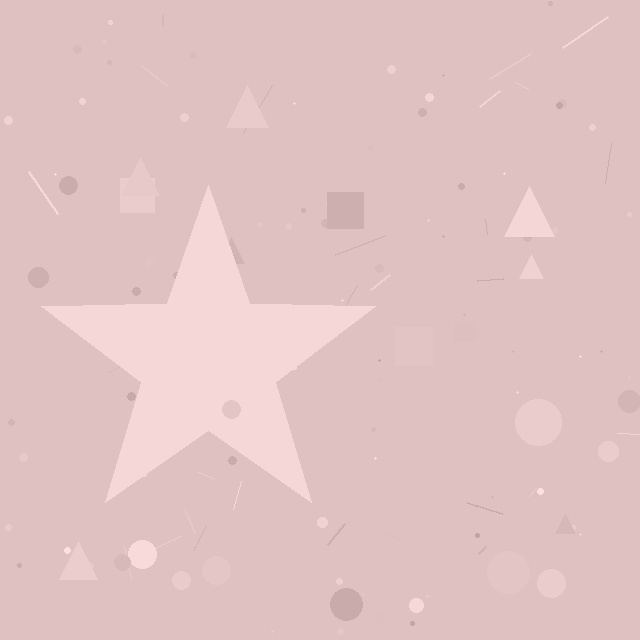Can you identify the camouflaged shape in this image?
The camouflaged shape is a star.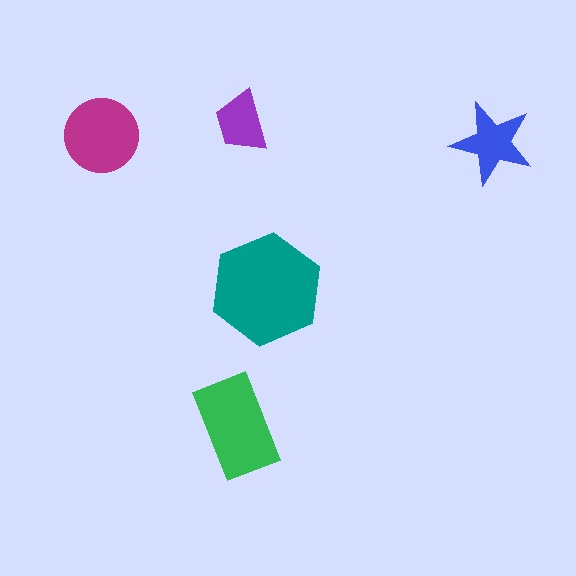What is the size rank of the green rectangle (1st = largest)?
2nd.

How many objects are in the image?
There are 5 objects in the image.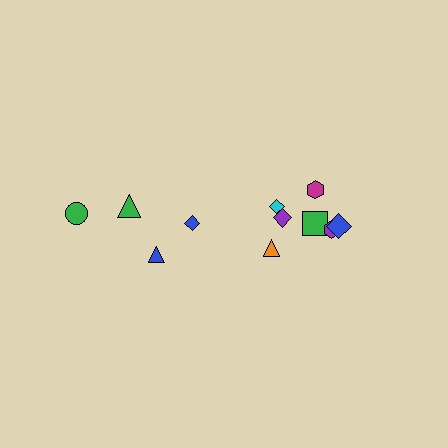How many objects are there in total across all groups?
There are 11 objects.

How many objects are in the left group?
There are 4 objects.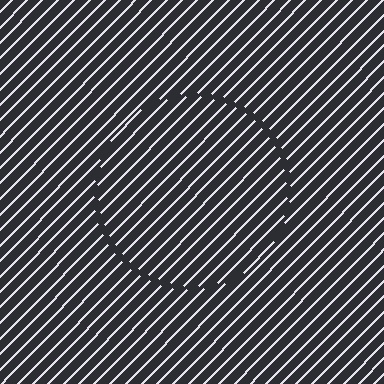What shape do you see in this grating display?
An illusory circle. The interior of the shape contains the same grating, shifted by half a period — the contour is defined by the phase discontinuity where line-ends from the inner and outer gratings abut.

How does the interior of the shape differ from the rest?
The interior of the shape contains the same grating, shifted by half a period — the contour is defined by the phase discontinuity where line-ends from the inner and outer gratings abut.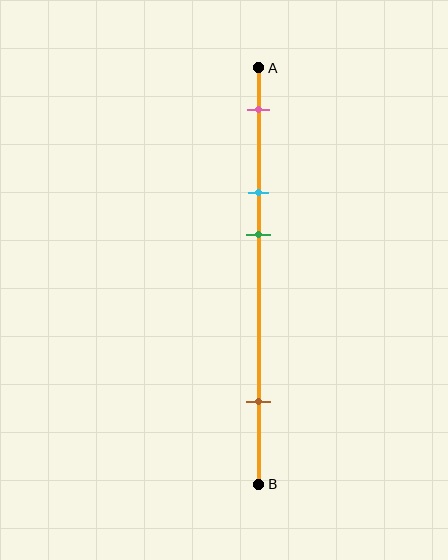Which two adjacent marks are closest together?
The cyan and green marks are the closest adjacent pair.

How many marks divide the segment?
There are 4 marks dividing the segment.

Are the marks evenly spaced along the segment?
No, the marks are not evenly spaced.